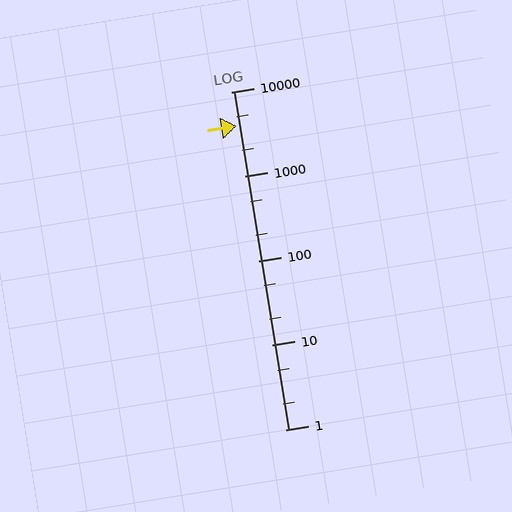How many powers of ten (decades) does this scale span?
The scale spans 4 decades, from 1 to 10000.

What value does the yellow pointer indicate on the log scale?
The pointer indicates approximately 4000.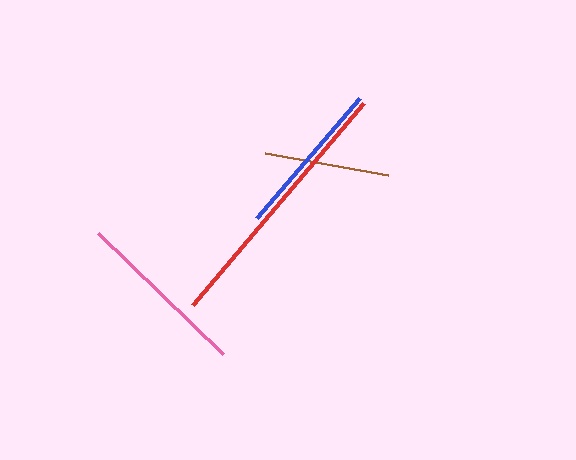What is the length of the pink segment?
The pink segment is approximately 173 pixels long.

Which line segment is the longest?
The red line is the longest at approximately 264 pixels.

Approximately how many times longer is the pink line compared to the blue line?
The pink line is approximately 1.1 times the length of the blue line.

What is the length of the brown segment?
The brown segment is approximately 125 pixels long.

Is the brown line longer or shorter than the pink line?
The pink line is longer than the brown line.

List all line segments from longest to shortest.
From longest to shortest: red, pink, blue, brown.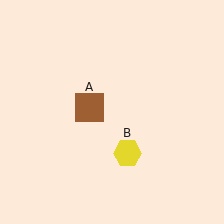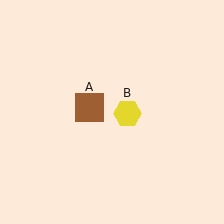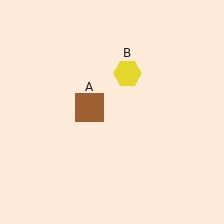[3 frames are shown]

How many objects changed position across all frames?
1 object changed position: yellow hexagon (object B).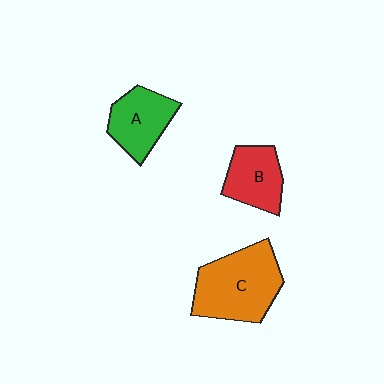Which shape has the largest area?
Shape C (orange).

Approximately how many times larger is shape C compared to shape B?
Approximately 1.7 times.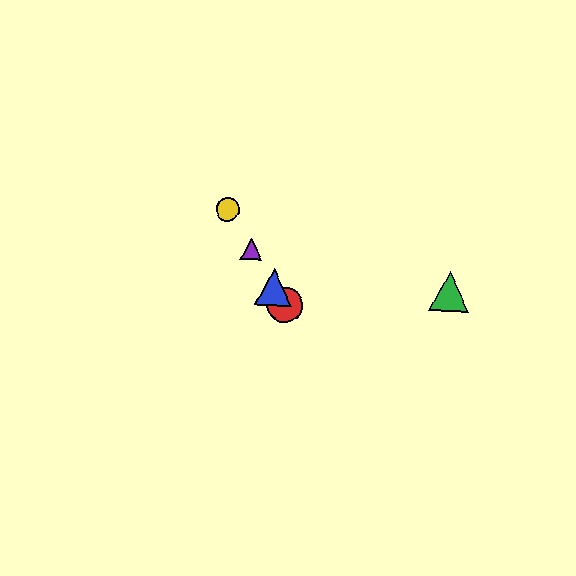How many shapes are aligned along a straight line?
4 shapes (the red circle, the blue triangle, the yellow circle, the purple triangle) are aligned along a straight line.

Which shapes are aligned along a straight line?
The red circle, the blue triangle, the yellow circle, the purple triangle are aligned along a straight line.